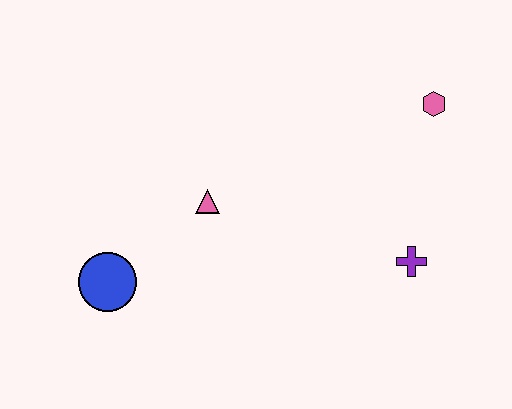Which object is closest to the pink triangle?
The blue circle is closest to the pink triangle.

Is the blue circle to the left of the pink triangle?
Yes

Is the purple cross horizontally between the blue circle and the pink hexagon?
Yes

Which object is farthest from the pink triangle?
The pink hexagon is farthest from the pink triangle.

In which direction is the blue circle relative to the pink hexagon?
The blue circle is to the left of the pink hexagon.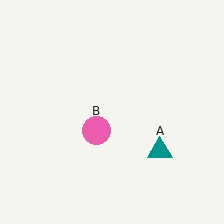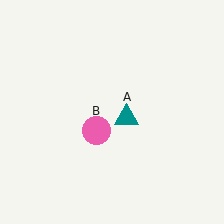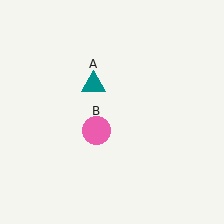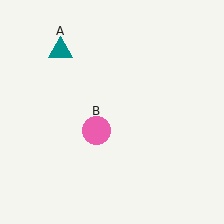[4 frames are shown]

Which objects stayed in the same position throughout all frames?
Pink circle (object B) remained stationary.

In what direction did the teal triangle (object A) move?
The teal triangle (object A) moved up and to the left.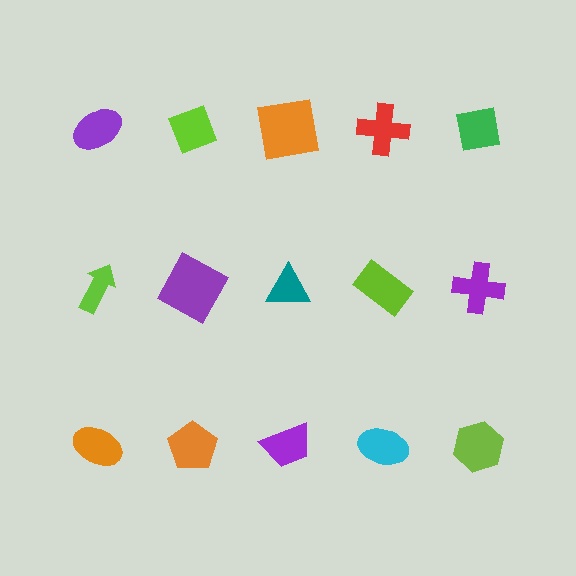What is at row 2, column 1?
A lime arrow.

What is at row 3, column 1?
An orange ellipse.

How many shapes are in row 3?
5 shapes.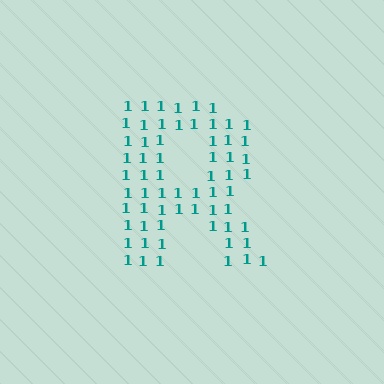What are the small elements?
The small elements are digit 1's.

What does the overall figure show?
The overall figure shows the letter R.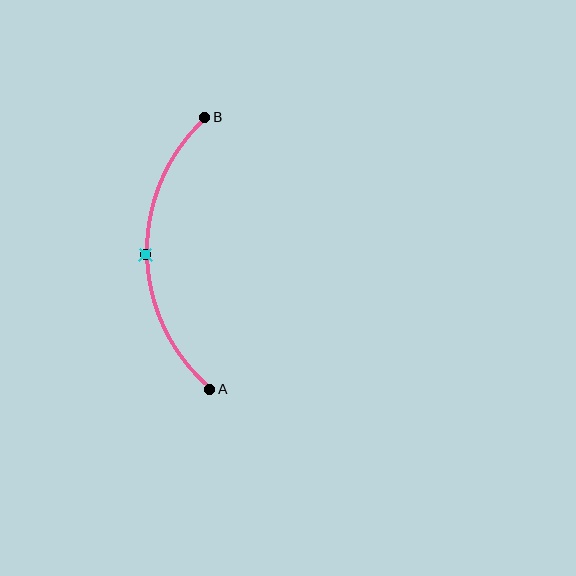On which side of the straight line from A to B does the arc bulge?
The arc bulges to the left of the straight line connecting A and B.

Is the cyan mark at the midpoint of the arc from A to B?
Yes. The cyan mark lies on the arc at equal arc-length from both A and B — it is the arc midpoint.